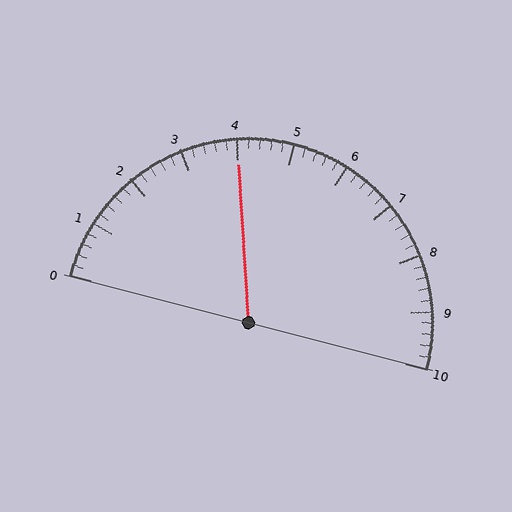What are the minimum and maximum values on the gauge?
The gauge ranges from 0 to 10.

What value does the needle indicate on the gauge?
The needle indicates approximately 4.0.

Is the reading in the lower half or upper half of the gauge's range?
The reading is in the lower half of the range (0 to 10).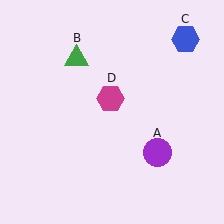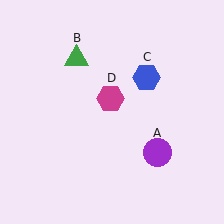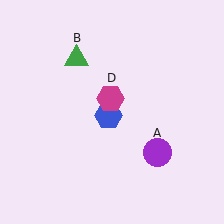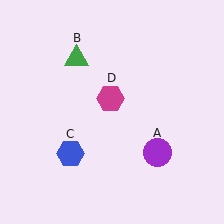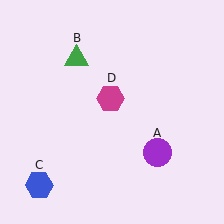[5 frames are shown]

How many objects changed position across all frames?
1 object changed position: blue hexagon (object C).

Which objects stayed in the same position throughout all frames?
Purple circle (object A) and green triangle (object B) and magenta hexagon (object D) remained stationary.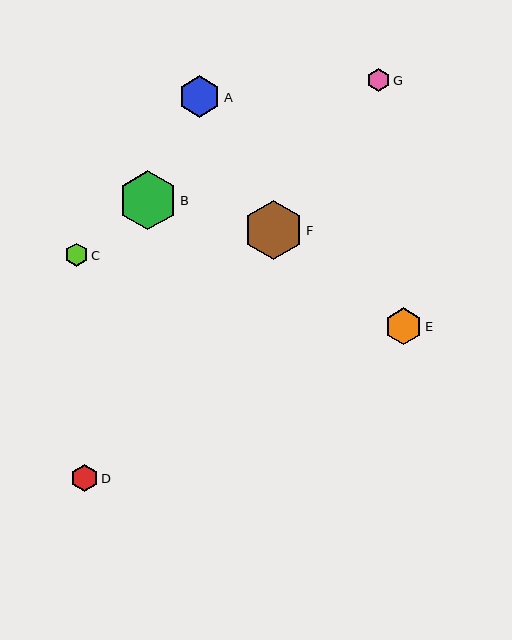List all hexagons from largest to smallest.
From largest to smallest: F, B, A, E, D, C, G.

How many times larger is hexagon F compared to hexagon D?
Hexagon F is approximately 2.2 times the size of hexagon D.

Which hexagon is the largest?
Hexagon F is the largest with a size of approximately 60 pixels.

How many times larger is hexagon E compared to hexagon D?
Hexagon E is approximately 1.4 times the size of hexagon D.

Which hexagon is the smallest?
Hexagon G is the smallest with a size of approximately 23 pixels.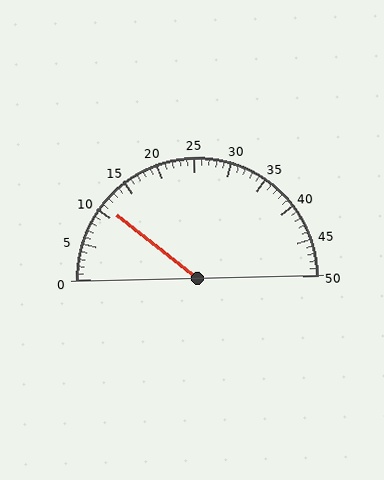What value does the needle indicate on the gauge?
The needle indicates approximately 11.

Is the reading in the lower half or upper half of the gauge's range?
The reading is in the lower half of the range (0 to 50).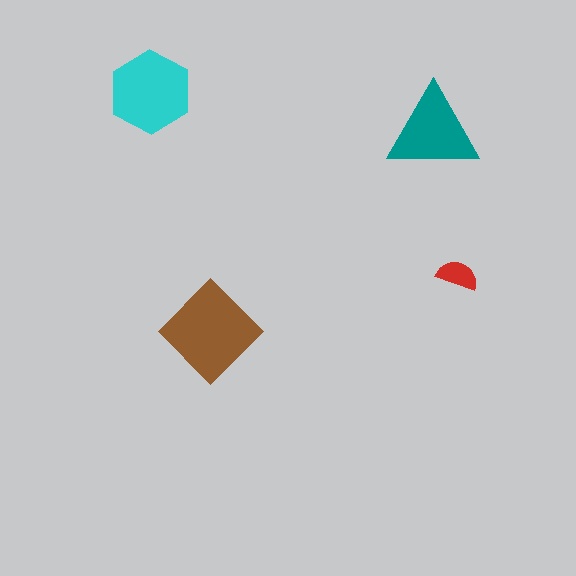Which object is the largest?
The brown diamond.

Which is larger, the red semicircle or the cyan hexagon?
The cyan hexagon.